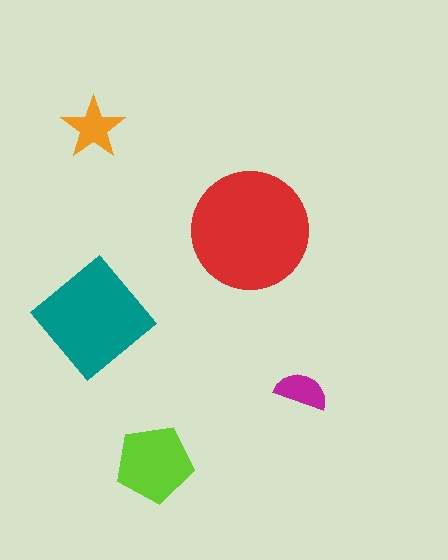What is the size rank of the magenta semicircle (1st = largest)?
5th.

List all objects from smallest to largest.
The magenta semicircle, the orange star, the lime pentagon, the teal diamond, the red circle.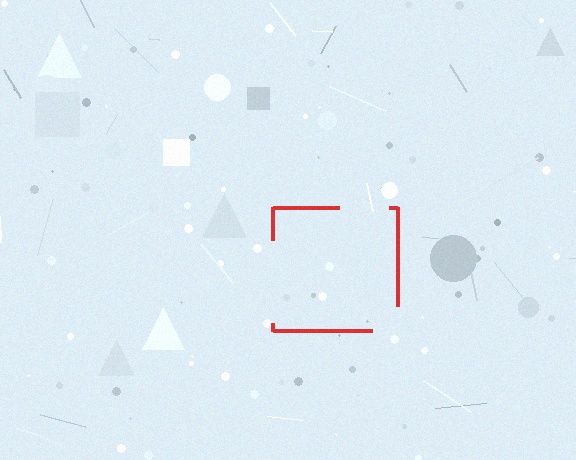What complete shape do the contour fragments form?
The contour fragments form a square.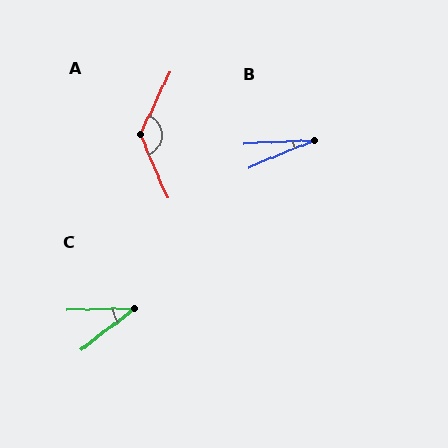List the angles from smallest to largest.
B (20°), C (37°), A (131°).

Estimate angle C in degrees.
Approximately 37 degrees.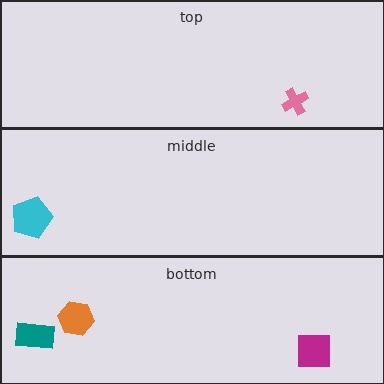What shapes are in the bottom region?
The teal rectangle, the magenta square, the orange hexagon.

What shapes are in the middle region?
The cyan pentagon.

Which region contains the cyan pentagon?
The middle region.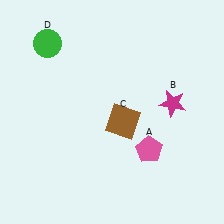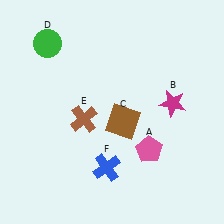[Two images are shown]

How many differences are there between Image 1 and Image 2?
There are 2 differences between the two images.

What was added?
A brown cross (E), a blue cross (F) were added in Image 2.